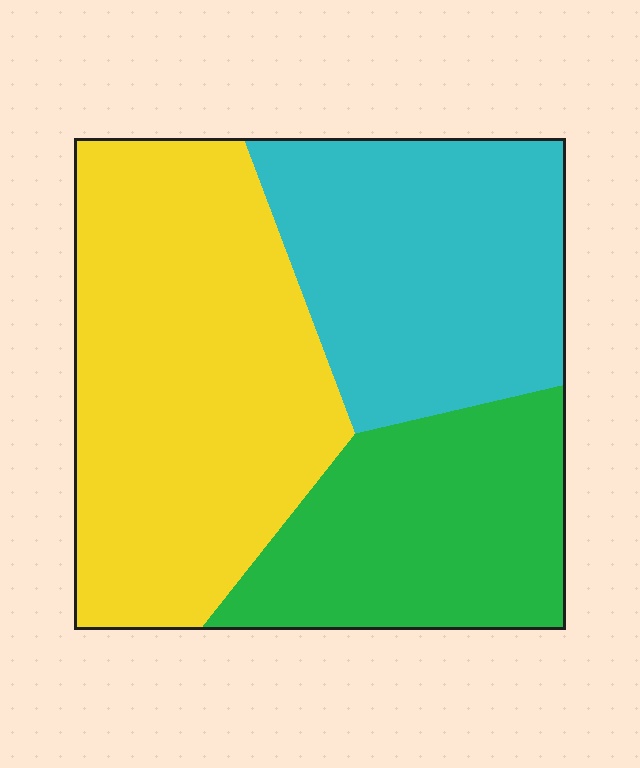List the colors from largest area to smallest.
From largest to smallest: yellow, cyan, green.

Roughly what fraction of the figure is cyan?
Cyan takes up about one third (1/3) of the figure.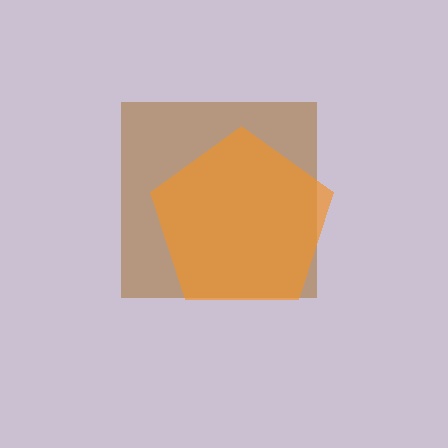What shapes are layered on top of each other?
The layered shapes are: a brown square, an orange pentagon.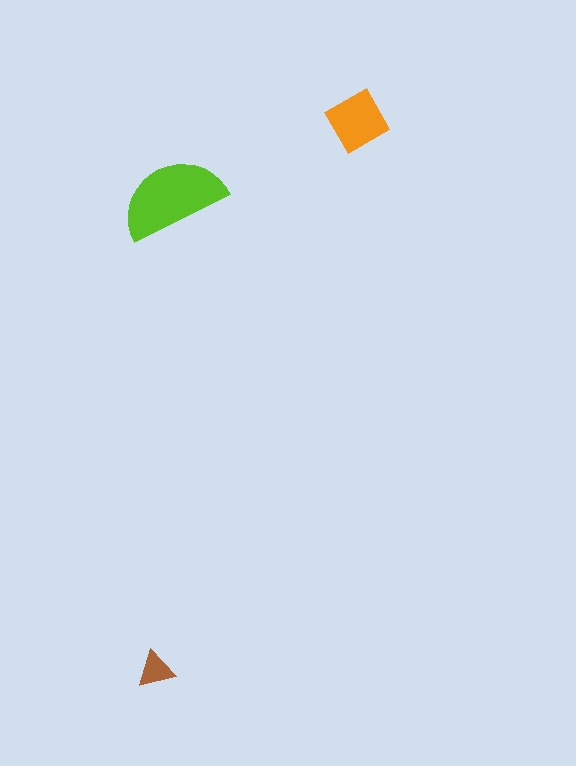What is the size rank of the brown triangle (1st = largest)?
3rd.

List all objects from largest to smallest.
The lime semicircle, the orange square, the brown triangle.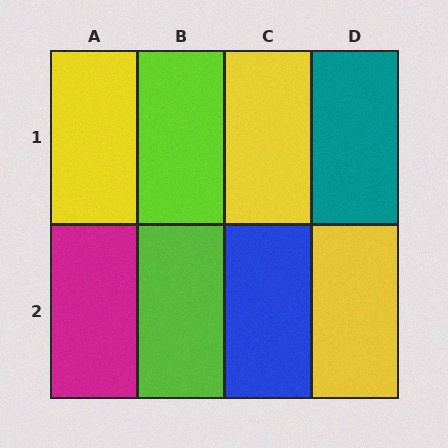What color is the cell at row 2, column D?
Yellow.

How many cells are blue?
1 cell is blue.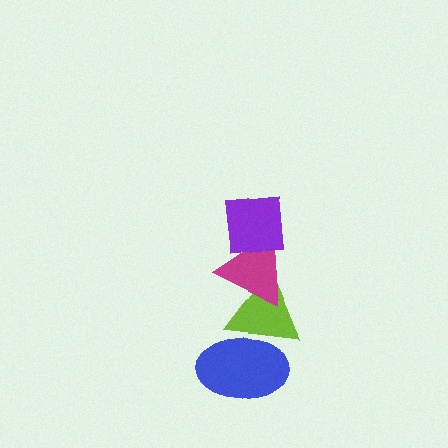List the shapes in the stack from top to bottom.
From top to bottom: the purple square, the magenta triangle, the lime triangle, the blue ellipse.